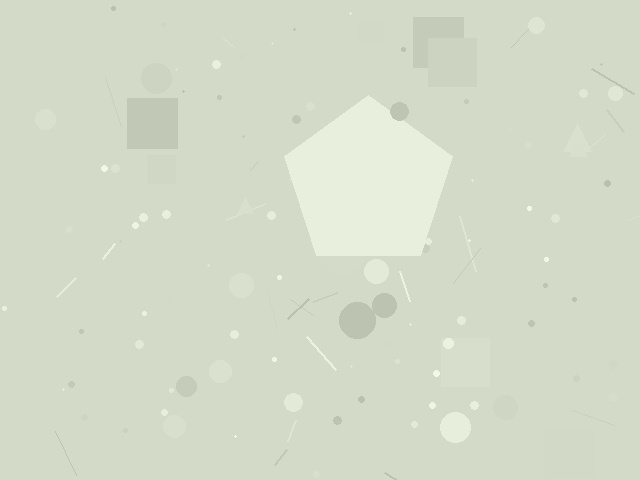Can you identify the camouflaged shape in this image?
The camouflaged shape is a pentagon.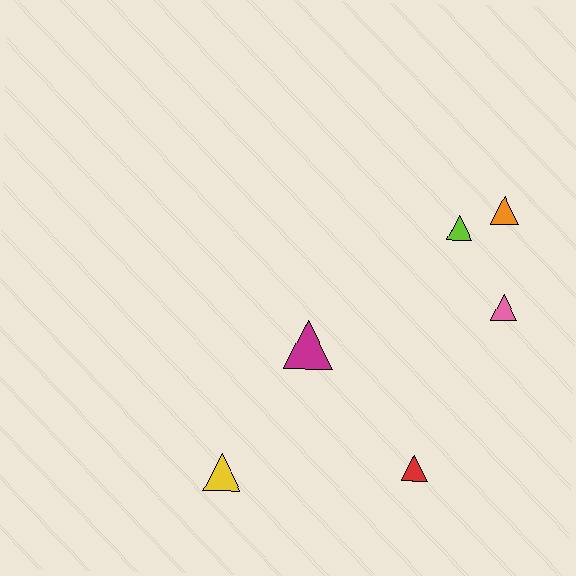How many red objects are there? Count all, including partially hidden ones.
There is 1 red object.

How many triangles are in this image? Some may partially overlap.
There are 6 triangles.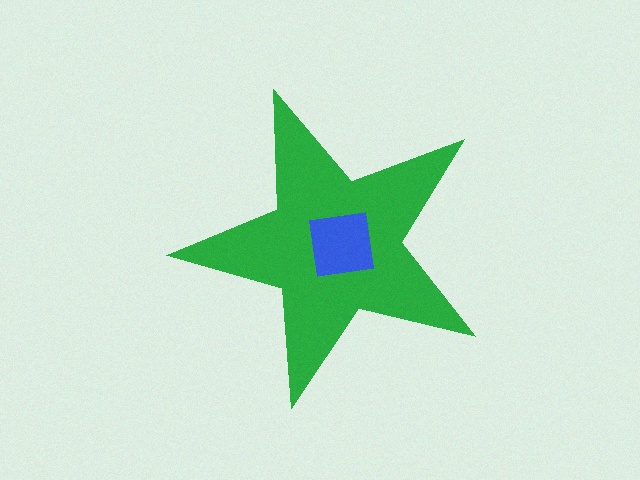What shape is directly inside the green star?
The blue square.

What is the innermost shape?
The blue square.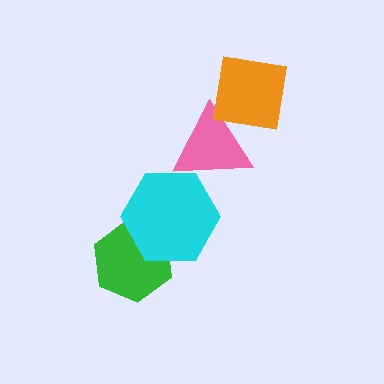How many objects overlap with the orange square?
1 object overlaps with the orange square.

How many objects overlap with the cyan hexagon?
2 objects overlap with the cyan hexagon.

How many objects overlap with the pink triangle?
2 objects overlap with the pink triangle.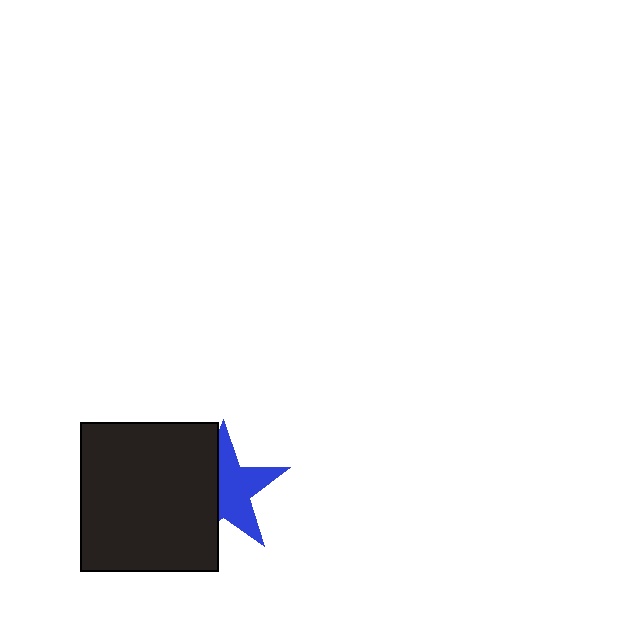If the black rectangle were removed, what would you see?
You would see the complete blue star.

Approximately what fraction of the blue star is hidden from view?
Roughly 44% of the blue star is hidden behind the black rectangle.